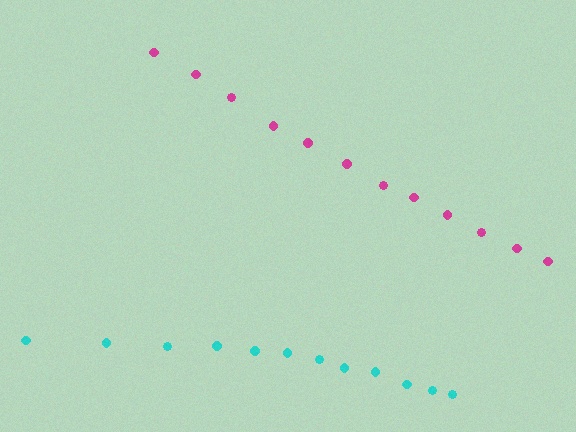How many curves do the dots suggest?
There are 2 distinct paths.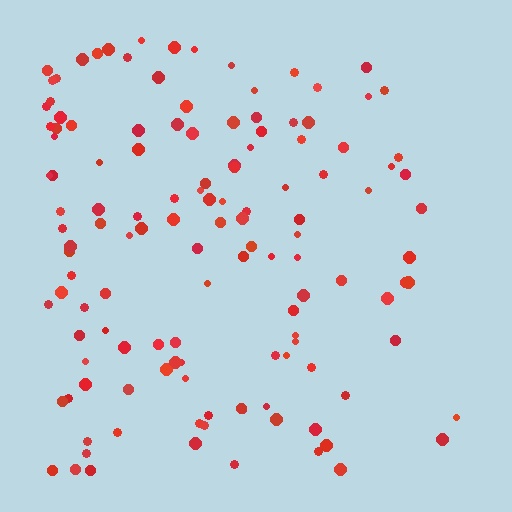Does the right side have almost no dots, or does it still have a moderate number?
Still a moderate number, just noticeably fewer than the left.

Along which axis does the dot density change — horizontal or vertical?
Horizontal.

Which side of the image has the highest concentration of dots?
The left.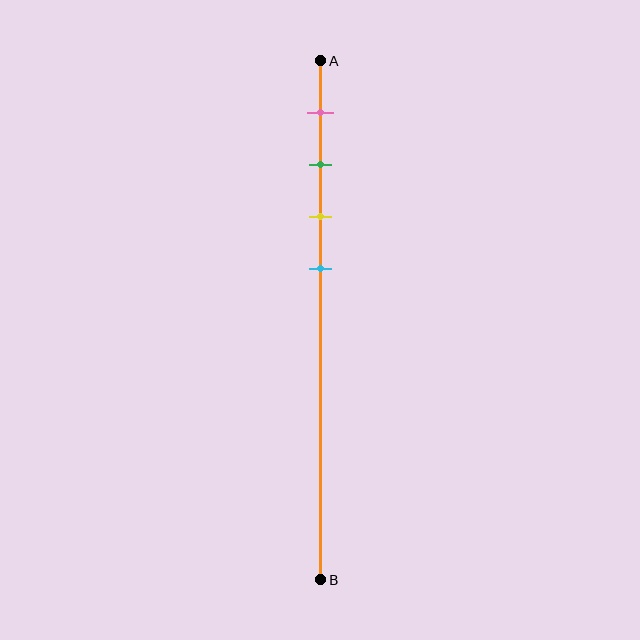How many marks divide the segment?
There are 4 marks dividing the segment.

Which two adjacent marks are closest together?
The green and yellow marks are the closest adjacent pair.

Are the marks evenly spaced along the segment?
Yes, the marks are approximately evenly spaced.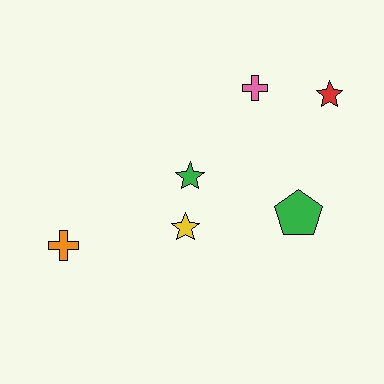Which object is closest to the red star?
The pink cross is closest to the red star.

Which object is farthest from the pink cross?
The orange cross is farthest from the pink cross.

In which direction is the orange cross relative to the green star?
The orange cross is to the left of the green star.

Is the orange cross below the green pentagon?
Yes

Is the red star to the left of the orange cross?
No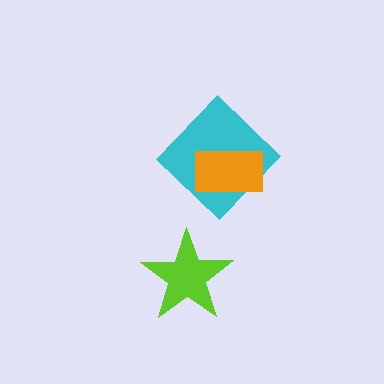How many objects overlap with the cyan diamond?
1 object overlaps with the cyan diamond.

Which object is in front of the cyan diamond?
The orange rectangle is in front of the cyan diamond.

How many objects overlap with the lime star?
0 objects overlap with the lime star.